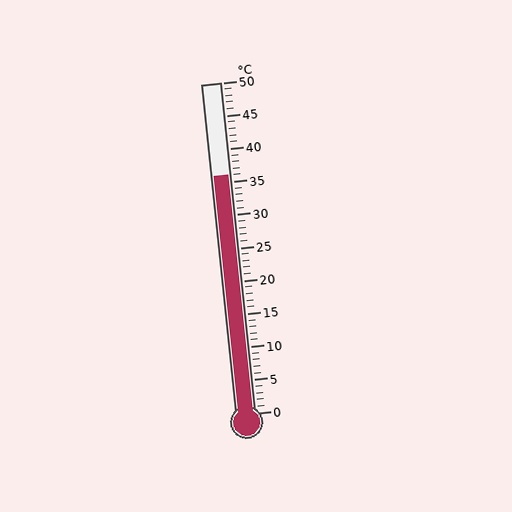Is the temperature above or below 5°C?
The temperature is above 5°C.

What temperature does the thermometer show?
The thermometer shows approximately 36°C.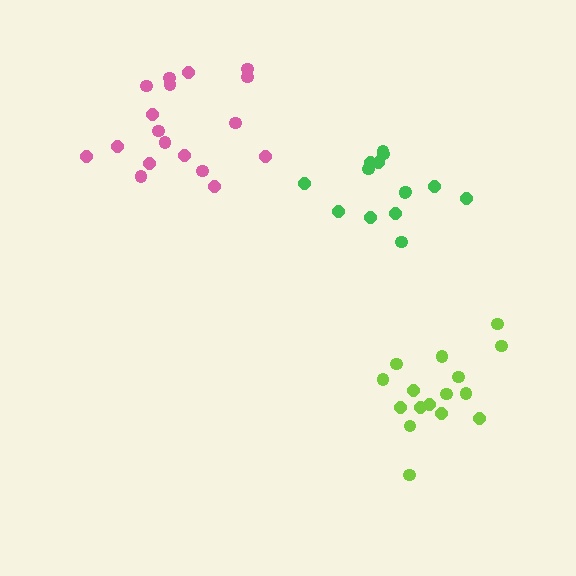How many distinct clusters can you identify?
There are 3 distinct clusters.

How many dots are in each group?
Group 1: 16 dots, Group 2: 18 dots, Group 3: 14 dots (48 total).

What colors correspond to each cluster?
The clusters are colored: lime, pink, green.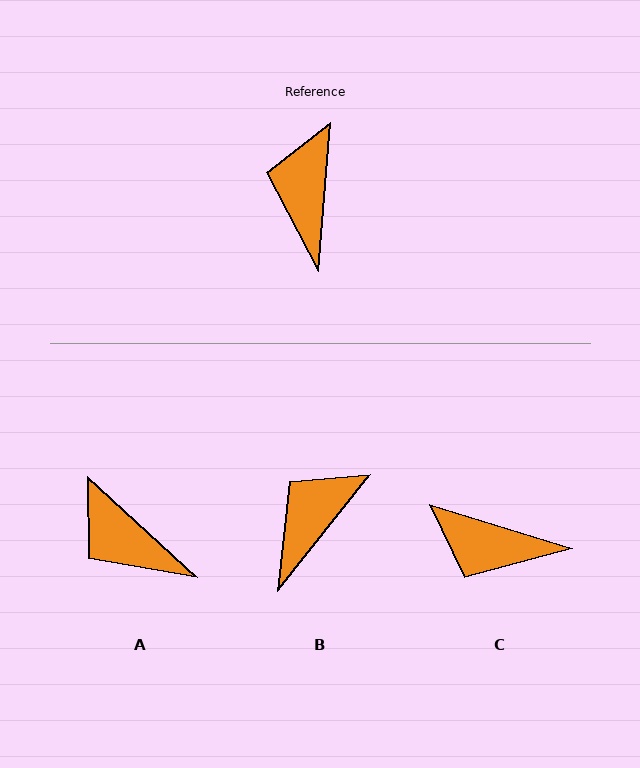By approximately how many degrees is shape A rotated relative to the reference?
Approximately 52 degrees counter-clockwise.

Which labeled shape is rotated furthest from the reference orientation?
C, about 78 degrees away.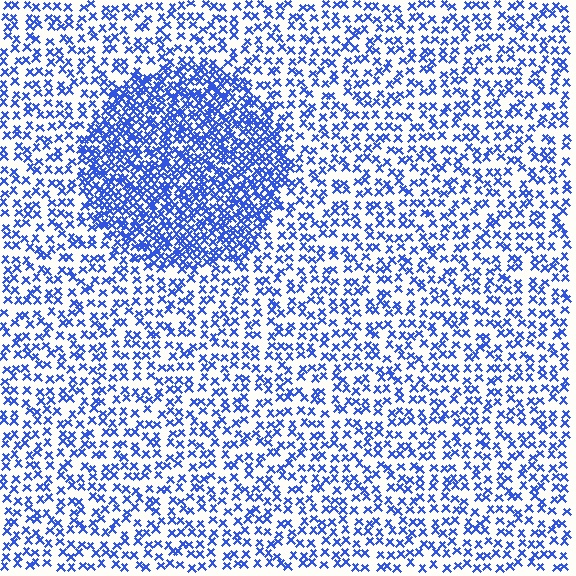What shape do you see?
I see a circle.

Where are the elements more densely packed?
The elements are more densely packed inside the circle boundary.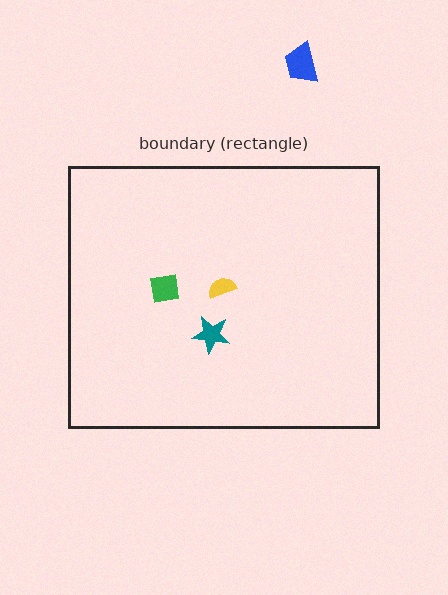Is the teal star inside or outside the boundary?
Inside.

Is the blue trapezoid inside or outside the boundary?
Outside.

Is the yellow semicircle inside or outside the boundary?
Inside.